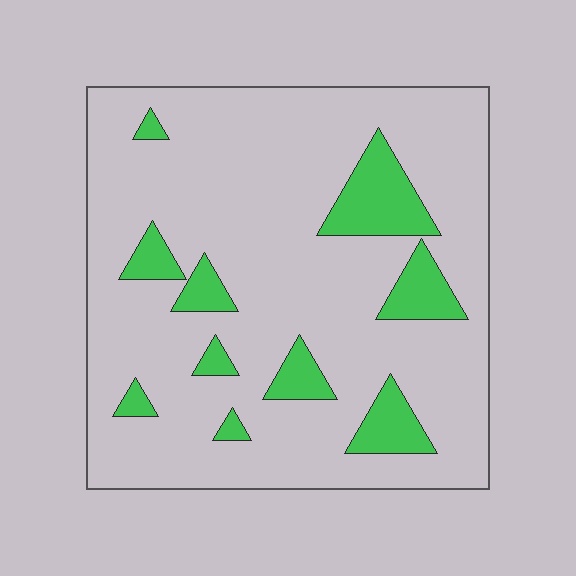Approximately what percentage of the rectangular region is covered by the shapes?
Approximately 15%.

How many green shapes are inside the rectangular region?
10.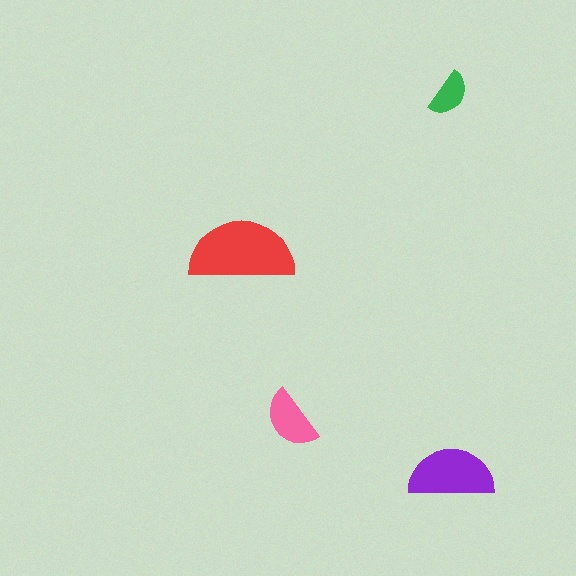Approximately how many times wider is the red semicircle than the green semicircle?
About 2 times wider.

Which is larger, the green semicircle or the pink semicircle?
The pink one.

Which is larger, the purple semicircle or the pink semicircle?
The purple one.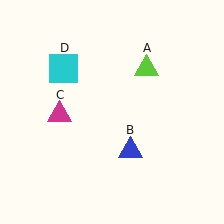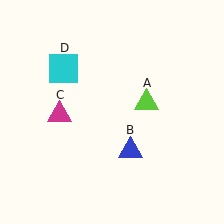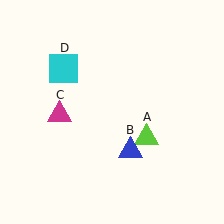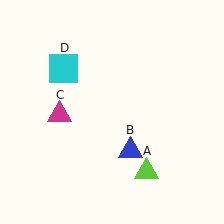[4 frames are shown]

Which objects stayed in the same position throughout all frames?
Blue triangle (object B) and magenta triangle (object C) and cyan square (object D) remained stationary.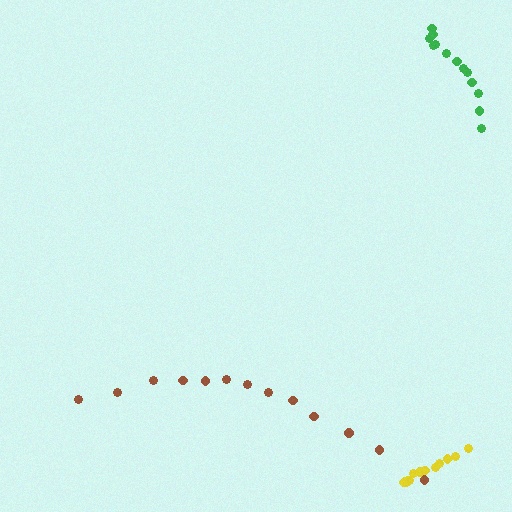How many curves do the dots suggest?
There are 3 distinct paths.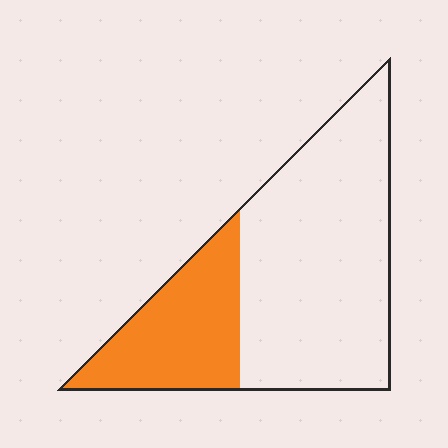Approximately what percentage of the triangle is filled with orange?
Approximately 30%.